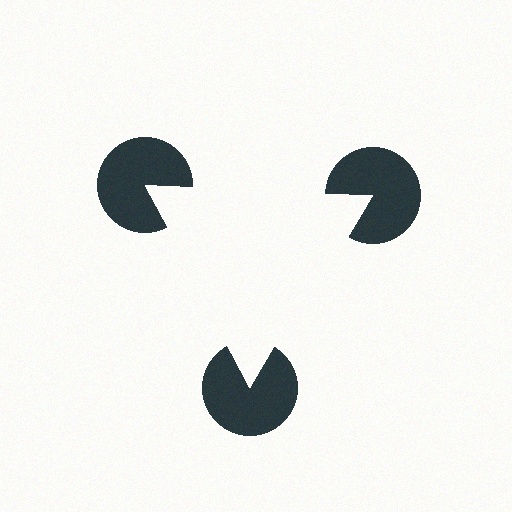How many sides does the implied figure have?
3 sides.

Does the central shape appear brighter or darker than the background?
It typically appears slightly brighter than the background, even though no actual brightness change is drawn.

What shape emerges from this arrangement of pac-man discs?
An illusory triangle — its edges are inferred from the aligned wedge cuts in the pac-man discs, not physically drawn.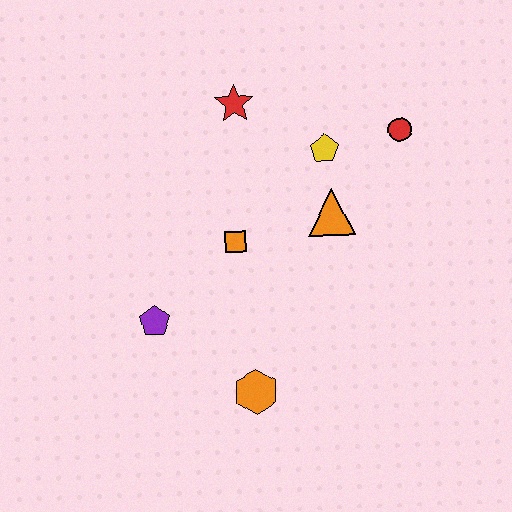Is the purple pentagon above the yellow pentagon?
No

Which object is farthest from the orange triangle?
The purple pentagon is farthest from the orange triangle.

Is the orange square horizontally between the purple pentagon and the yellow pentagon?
Yes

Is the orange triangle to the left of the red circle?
Yes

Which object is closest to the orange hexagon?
The purple pentagon is closest to the orange hexagon.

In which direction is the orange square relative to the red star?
The orange square is below the red star.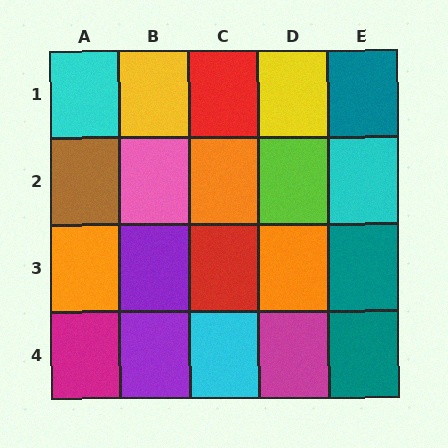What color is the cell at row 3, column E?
Teal.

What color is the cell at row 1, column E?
Teal.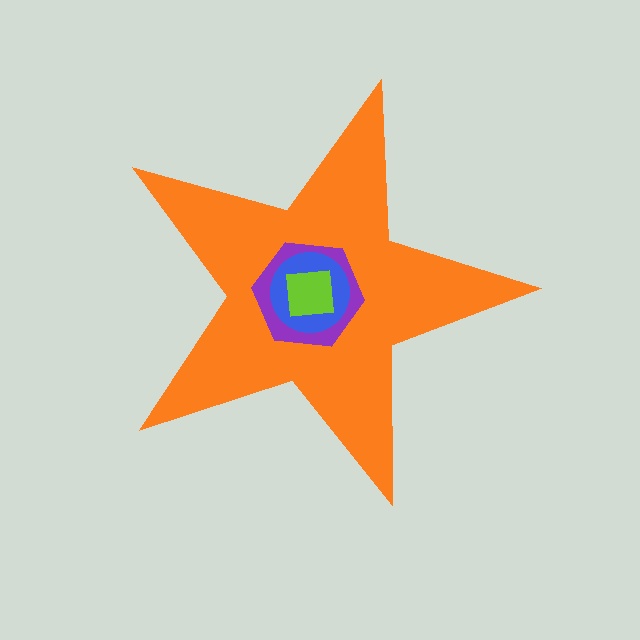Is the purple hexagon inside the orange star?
Yes.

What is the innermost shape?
The lime square.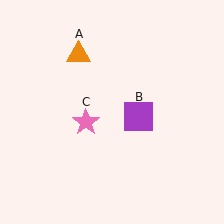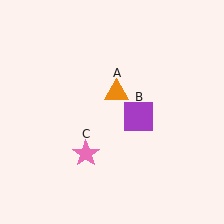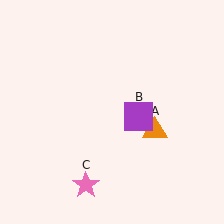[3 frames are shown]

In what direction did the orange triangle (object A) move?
The orange triangle (object A) moved down and to the right.